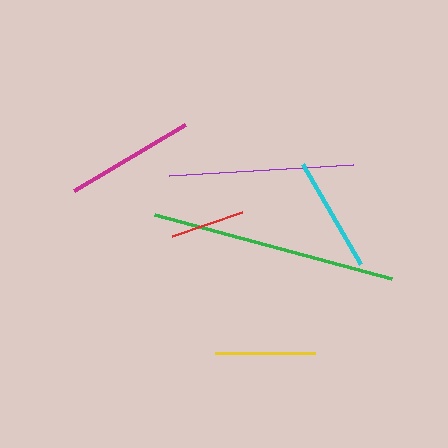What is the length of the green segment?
The green segment is approximately 246 pixels long.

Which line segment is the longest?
The green line is the longest at approximately 246 pixels.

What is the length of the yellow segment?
The yellow segment is approximately 99 pixels long.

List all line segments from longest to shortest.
From longest to shortest: green, purple, magenta, cyan, yellow, red.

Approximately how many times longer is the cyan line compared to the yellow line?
The cyan line is approximately 1.2 times the length of the yellow line.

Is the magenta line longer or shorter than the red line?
The magenta line is longer than the red line.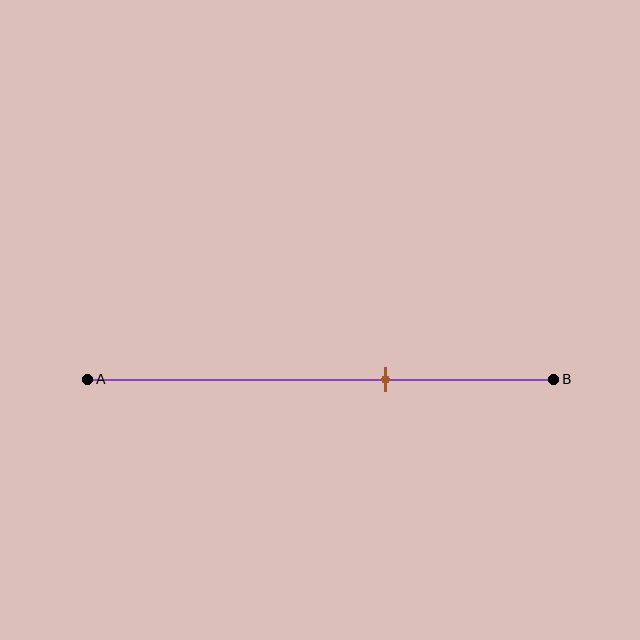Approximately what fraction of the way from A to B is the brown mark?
The brown mark is approximately 65% of the way from A to B.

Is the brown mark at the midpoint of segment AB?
No, the mark is at about 65% from A, not at the 50% midpoint.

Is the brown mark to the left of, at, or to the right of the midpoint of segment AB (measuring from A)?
The brown mark is to the right of the midpoint of segment AB.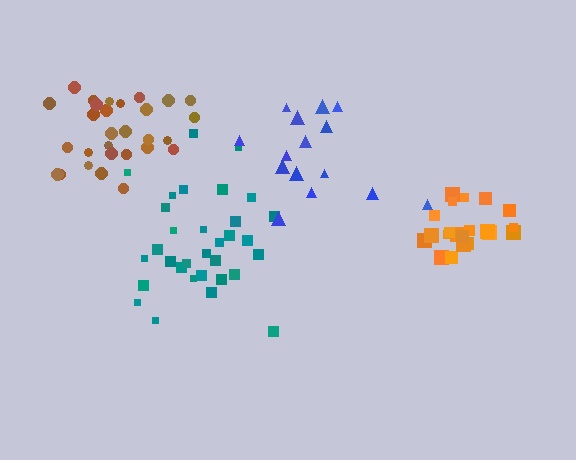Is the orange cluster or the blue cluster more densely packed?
Orange.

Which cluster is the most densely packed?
Orange.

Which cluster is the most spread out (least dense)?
Blue.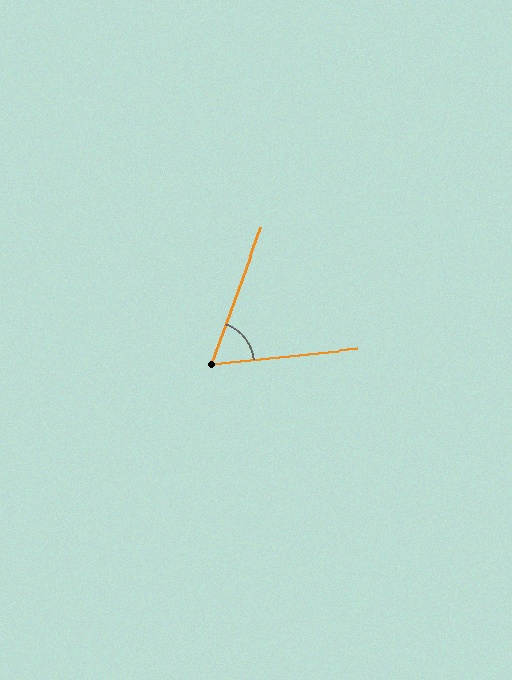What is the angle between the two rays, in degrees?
Approximately 64 degrees.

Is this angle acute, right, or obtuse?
It is acute.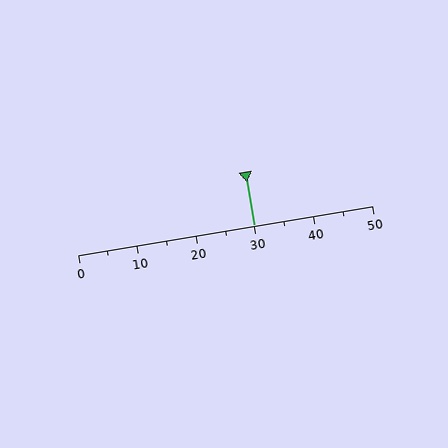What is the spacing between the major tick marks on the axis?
The major ticks are spaced 10 apart.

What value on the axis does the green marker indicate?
The marker indicates approximately 30.